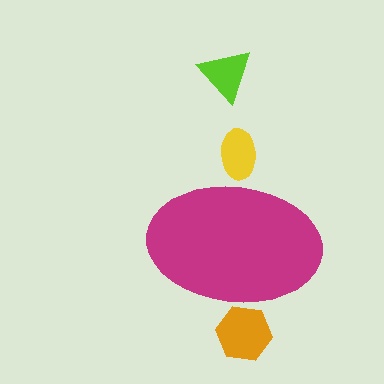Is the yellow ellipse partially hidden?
Yes, the yellow ellipse is partially hidden behind the magenta ellipse.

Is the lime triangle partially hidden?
No, the lime triangle is fully visible.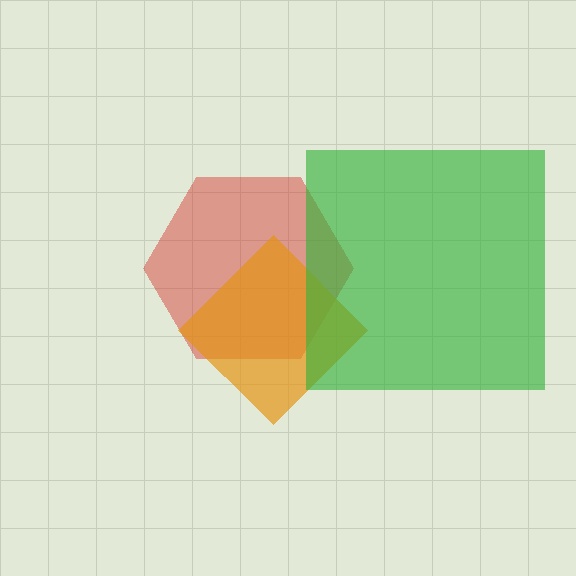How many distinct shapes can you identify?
There are 3 distinct shapes: a red hexagon, an orange diamond, a green square.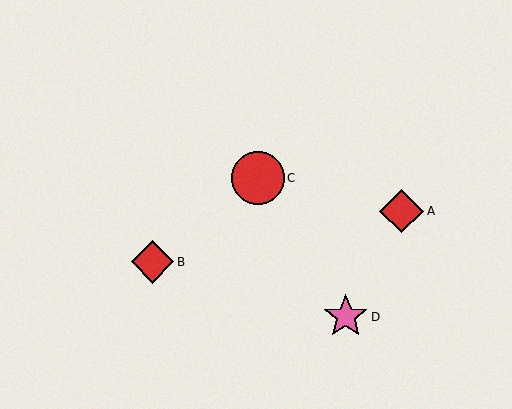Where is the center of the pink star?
The center of the pink star is at (346, 317).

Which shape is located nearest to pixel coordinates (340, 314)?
The pink star (labeled D) at (346, 317) is nearest to that location.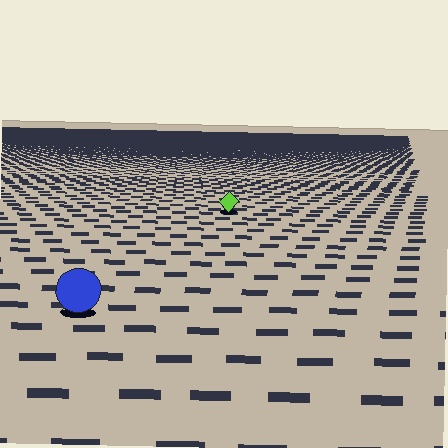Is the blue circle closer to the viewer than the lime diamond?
Yes. The blue circle is closer — you can tell from the texture gradient: the ground texture is coarser near it.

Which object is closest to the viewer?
The blue circle is closest. The texture marks near it are larger and more spread out.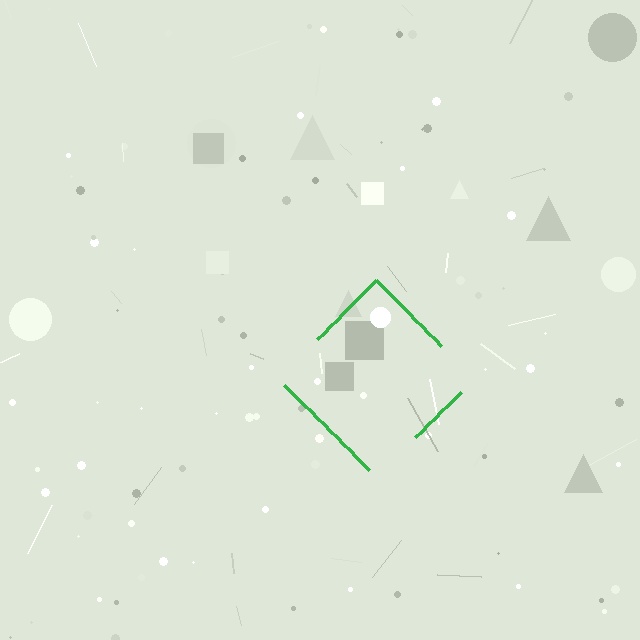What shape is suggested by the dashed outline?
The dashed outline suggests a diamond.